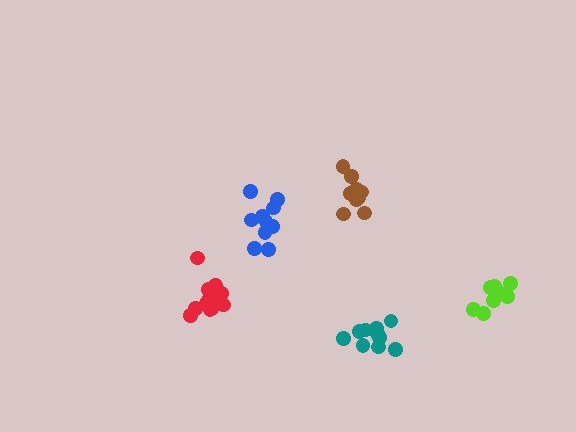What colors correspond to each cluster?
The clusters are colored: brown, teal, lime, blue, red.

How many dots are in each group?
Group 1: 9 dots, Group 2: 10 dots, Group 3: 8 dots, Group 4: 10 dots, Group 5: 12 dots (49 total).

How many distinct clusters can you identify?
There are 5 distinct clusters.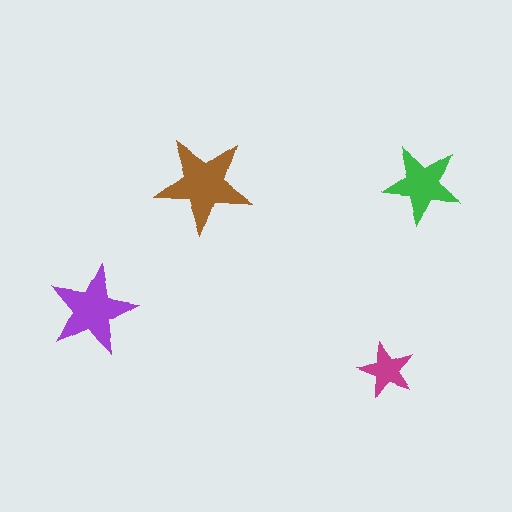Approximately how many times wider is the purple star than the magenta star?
About 1.5 times wider.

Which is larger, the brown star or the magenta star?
The brown one.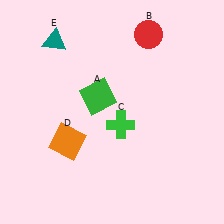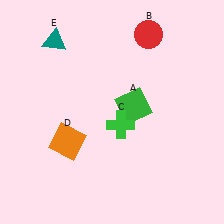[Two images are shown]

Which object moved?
The green square (A) moved right.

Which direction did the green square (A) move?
The green square (A) moved right.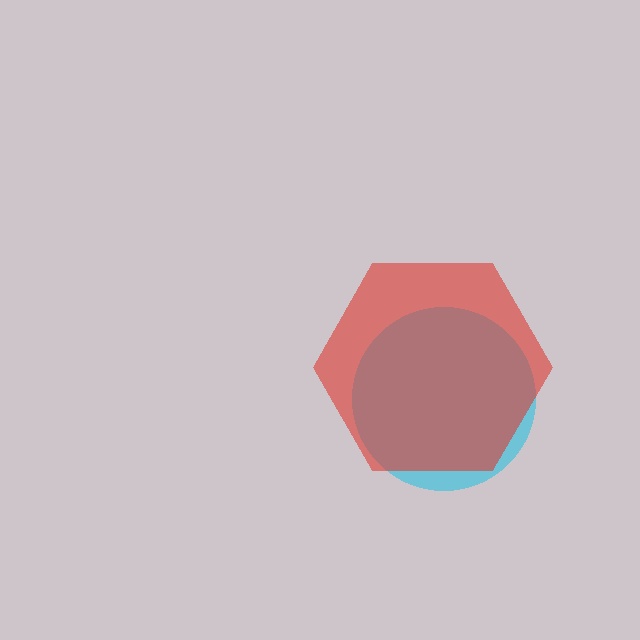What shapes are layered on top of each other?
The layered shapes are: a cyan circle, a red hexagon.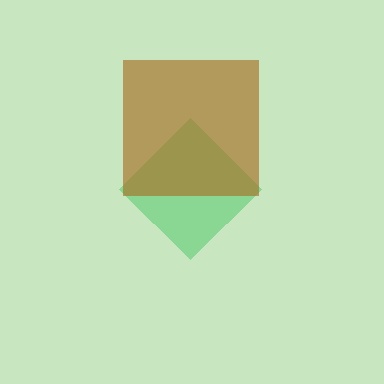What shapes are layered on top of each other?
The layered shapes are: a green diamond, a brown square.